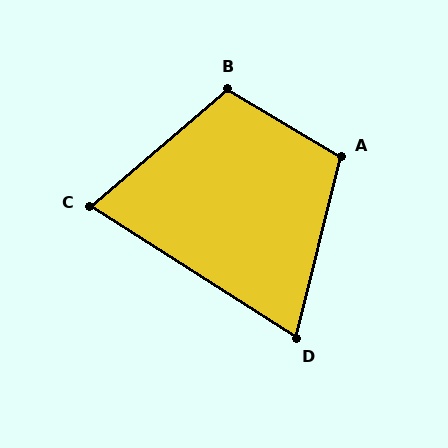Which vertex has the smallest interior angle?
D, at approximately 71 degrees.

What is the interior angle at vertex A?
Approximately 107 degrees (obtuse).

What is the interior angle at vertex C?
Approximately 73 degrees (acute).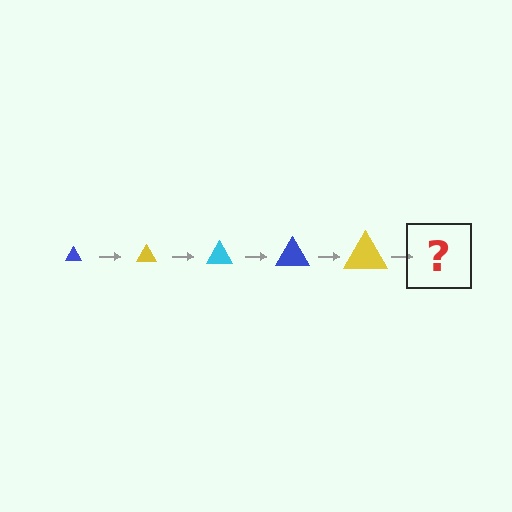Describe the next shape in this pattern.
It should be a cyan triangle, larger than the previous one.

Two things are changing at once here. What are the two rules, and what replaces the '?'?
The two rules are that the triangle grows larger each step and the color cycles through blue, yellow, and cyan. The '?' should be a cyan triangle, larger than the previous one.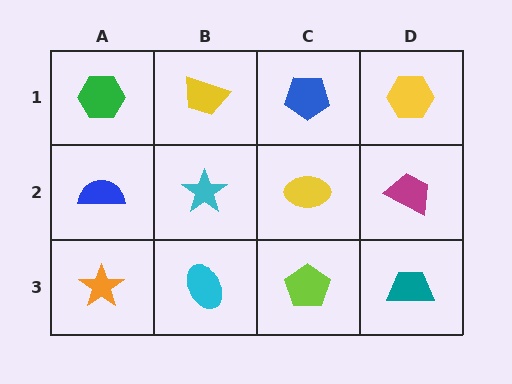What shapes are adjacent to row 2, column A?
A green hexagon (row 1, column A), an orange star (row 3, column A), a cyan star (row 2, column B).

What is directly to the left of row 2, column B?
A blue semicircle.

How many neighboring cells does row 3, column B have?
3.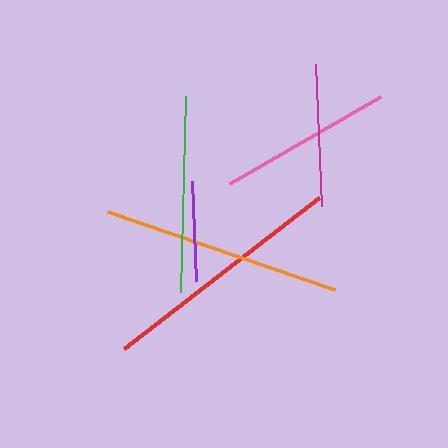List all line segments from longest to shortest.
From longest to shortest: red, orange, green, pink, magenta, purple.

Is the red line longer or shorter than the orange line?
The red line is longer than the orange line.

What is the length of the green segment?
The green segment is approximately 196 pixels long.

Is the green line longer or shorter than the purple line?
The green line is longer than the purple line.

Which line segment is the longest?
The red line is the longest at approximately 246 pixels.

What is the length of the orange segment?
The orange segment is approximately 240 pixels long.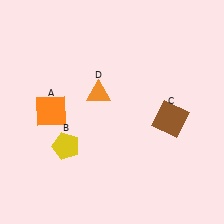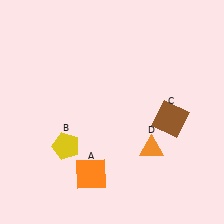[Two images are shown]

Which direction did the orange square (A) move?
The orange square (A) moved down.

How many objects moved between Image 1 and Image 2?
2 objects moved between the two images.